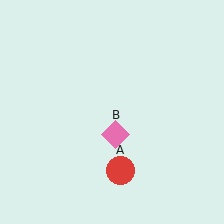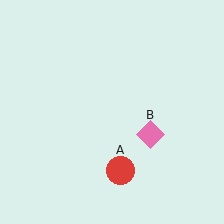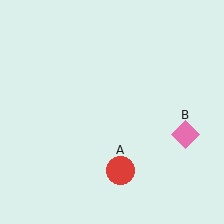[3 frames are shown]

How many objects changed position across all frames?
1 object changed position: pink diamond (object B).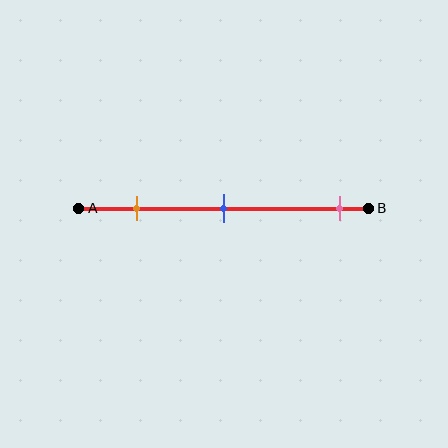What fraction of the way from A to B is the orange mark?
The orange mark is approximately 20% (0.2) of the way from A to B.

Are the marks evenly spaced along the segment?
No, the marks are not evenly spaced.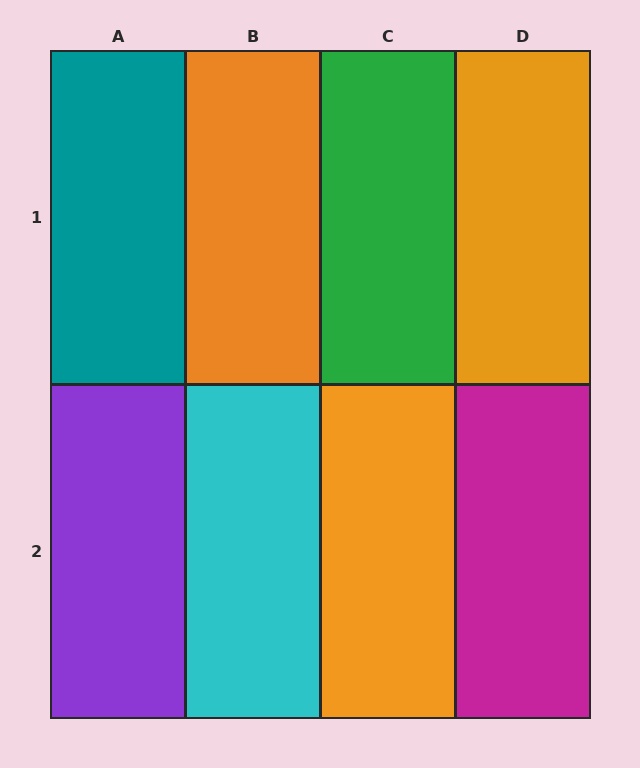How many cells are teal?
1 cell is teal.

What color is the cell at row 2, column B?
Cyan.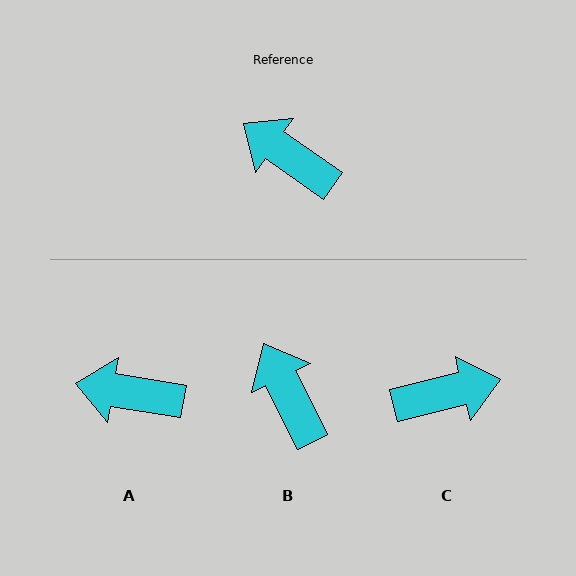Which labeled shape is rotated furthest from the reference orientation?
C, about 132 degrees away.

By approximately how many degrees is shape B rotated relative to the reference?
Approximately 29 degrees clockwise.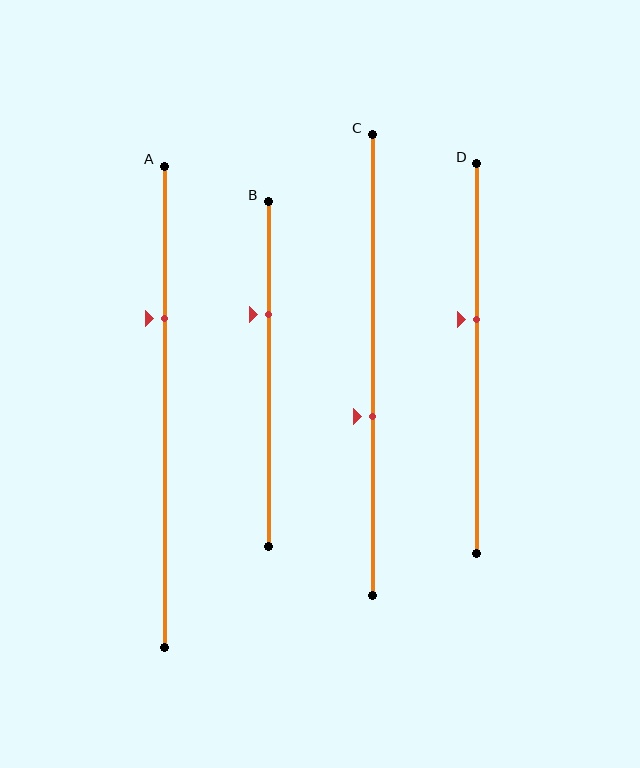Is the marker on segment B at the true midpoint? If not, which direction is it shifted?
No, the marker on segment B is shifted upward by about 17% of the segment length.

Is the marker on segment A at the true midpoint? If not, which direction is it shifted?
No, the marker on segment A is shifted upward by about 19% of the segment length.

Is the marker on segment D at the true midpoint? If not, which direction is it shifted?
No, the marker on segment D is shifted upward by about 10% of the segment length.